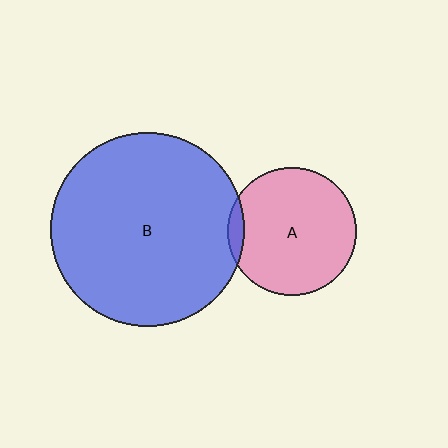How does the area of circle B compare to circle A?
Approximately 2.3 times.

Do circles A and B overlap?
Yes.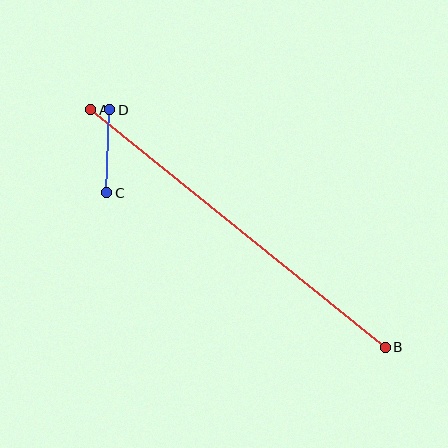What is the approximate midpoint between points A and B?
The midpoint is at approximately (238, 229) pixels.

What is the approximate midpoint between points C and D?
The midpoint is at approximately (108, 151) pixels.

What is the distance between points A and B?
The distance is approximately 378 pixels.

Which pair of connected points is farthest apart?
Points A and B are farthest apart.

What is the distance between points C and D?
The distance is approximately 83 pixels.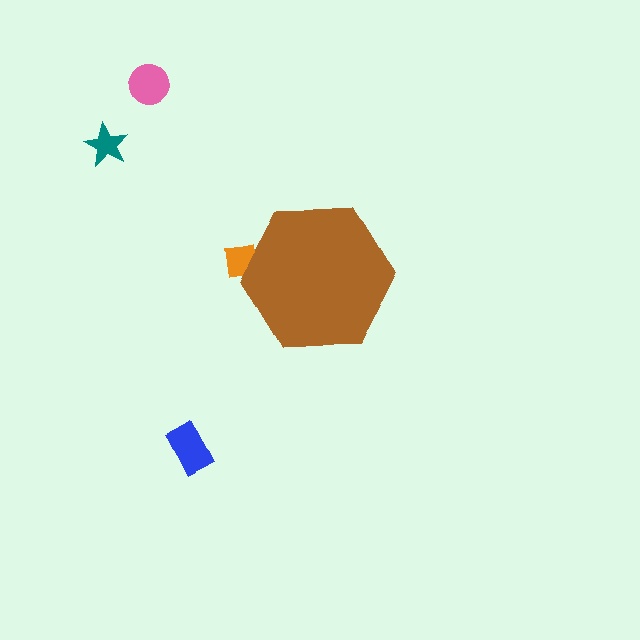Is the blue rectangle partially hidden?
No, the blue rectangle is fully visible.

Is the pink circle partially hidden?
No, the pink circle is fully visible.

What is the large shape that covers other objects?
A brown hexagon.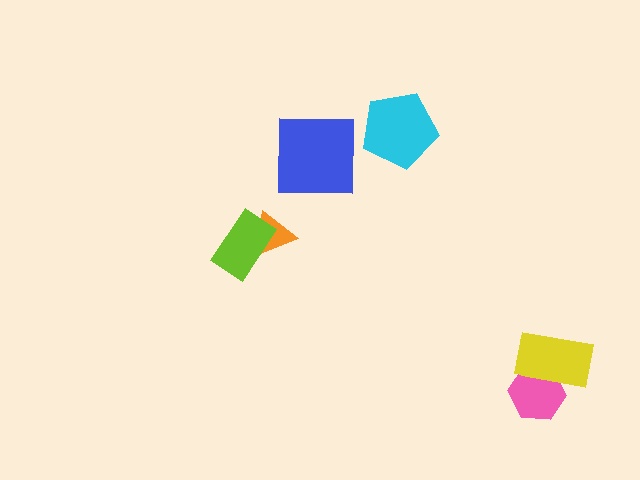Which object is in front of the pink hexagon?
The yellow rectangle is in front of the pink hexagon.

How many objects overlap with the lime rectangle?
1 object overlaps with the lime rectangle.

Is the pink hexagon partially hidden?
Yes, it is partially covered by another shape.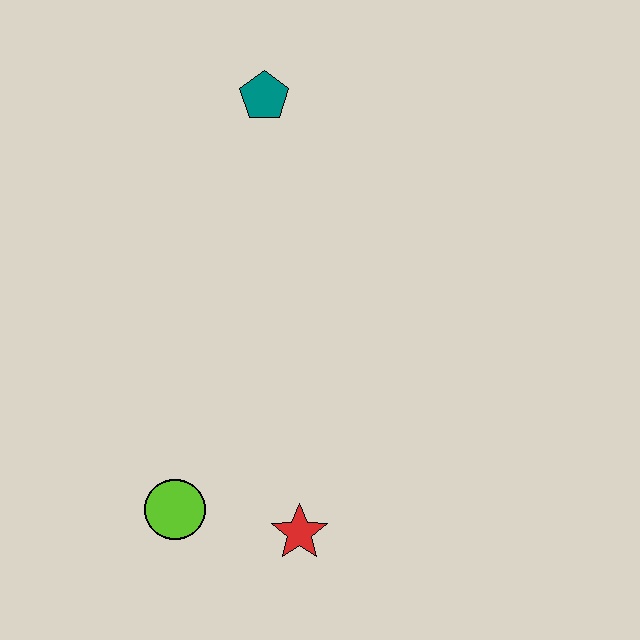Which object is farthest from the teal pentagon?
The red star is farthest from the teal pentagon.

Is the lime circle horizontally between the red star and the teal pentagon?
No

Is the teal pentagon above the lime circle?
Yes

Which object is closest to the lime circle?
The red star is closest to the lime circle.